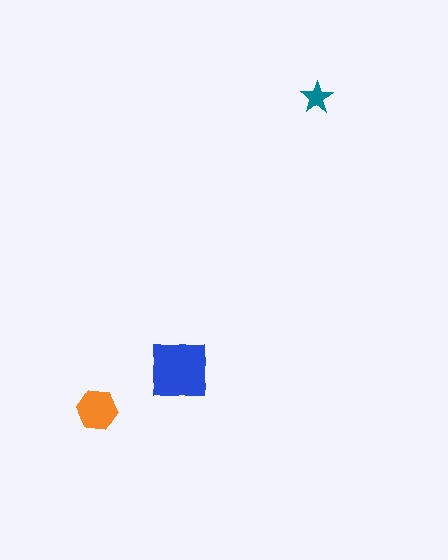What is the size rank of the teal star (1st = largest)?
3rd.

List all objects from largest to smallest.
The blue square, the orange hexagon, the teal star.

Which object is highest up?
The teal star is topmost.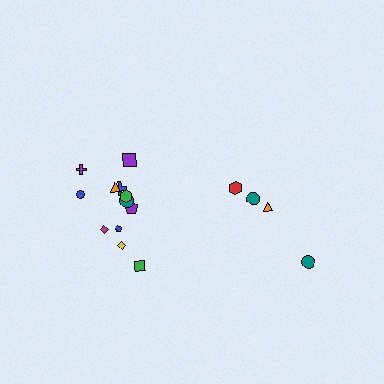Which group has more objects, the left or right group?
The left group.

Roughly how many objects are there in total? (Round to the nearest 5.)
Roughly 15 objects in total.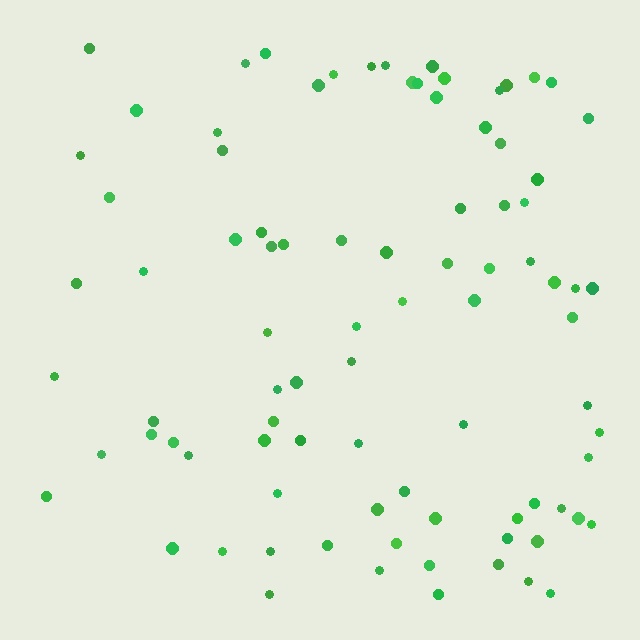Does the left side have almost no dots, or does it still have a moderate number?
Still a moderate number, just noticeably fewer than the right.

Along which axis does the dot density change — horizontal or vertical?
Horizontal.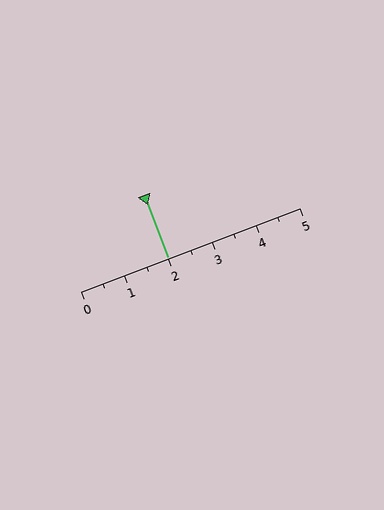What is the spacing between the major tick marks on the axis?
The major ticks are spaced 1 apart.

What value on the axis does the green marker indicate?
The marker indicates approximately 2.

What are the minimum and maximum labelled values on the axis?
The axis runs from 0 to 5.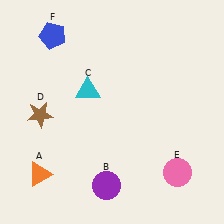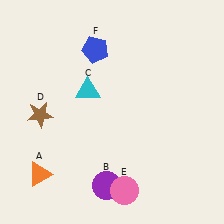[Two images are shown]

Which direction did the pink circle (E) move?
The pink circle (E) moved left.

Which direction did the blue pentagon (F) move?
The blue pentagon (F) moved right.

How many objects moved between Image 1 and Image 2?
2 objects moved between the two images.